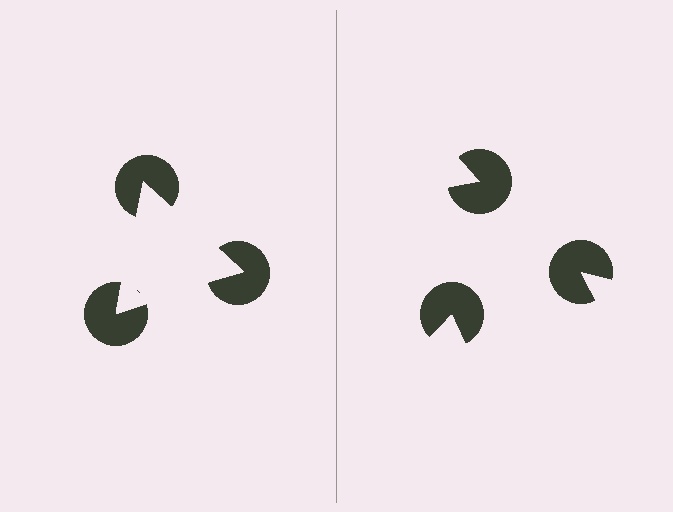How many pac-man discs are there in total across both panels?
6 — 3 on each side.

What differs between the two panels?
The pac-man discs are positioned identically on both sides; only the wedge orientations differ. On the left they align to a triangle; on the right they are misaligned.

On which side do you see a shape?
An illusory triangle appears on the left side. On the right side the wedge cuts are rotated, so no coherent shape forms.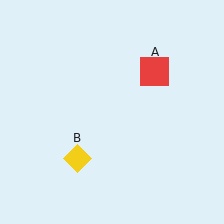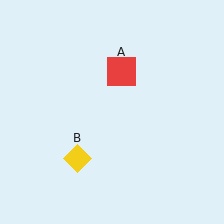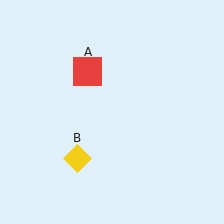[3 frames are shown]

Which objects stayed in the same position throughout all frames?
Yellow diamond (object B) remained stationary.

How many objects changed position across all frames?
1 object changed position: red square (object A).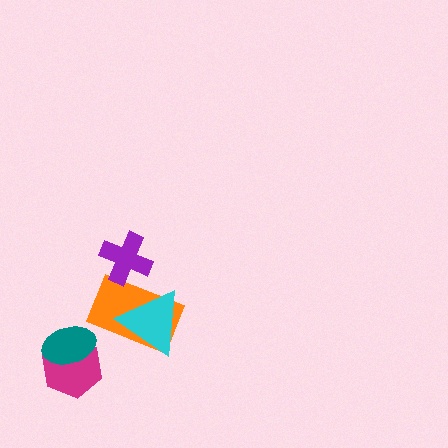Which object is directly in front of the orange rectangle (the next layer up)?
The purple cross is directly in front of the orange rectangle.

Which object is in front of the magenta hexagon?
The teal ellipse is in front of the magenta hexagon.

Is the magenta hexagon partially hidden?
Yes, it is partially covered by another shape.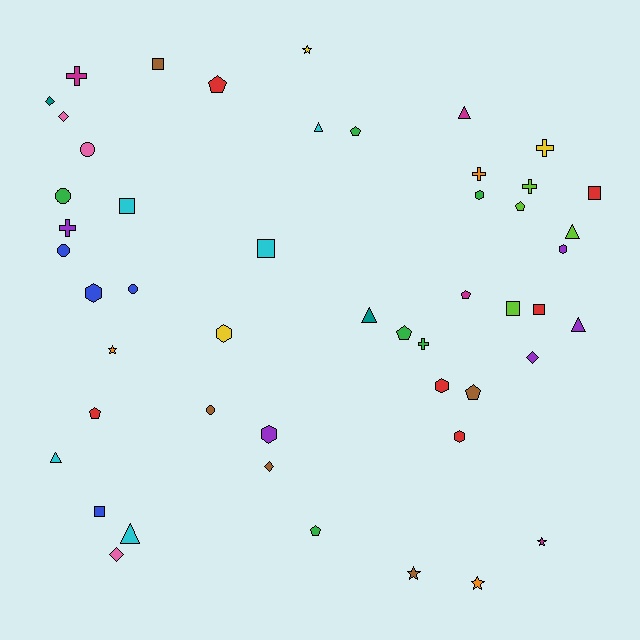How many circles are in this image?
There are 5 circles.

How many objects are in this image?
There are 50 objects.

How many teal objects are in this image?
There are 2 teal objects.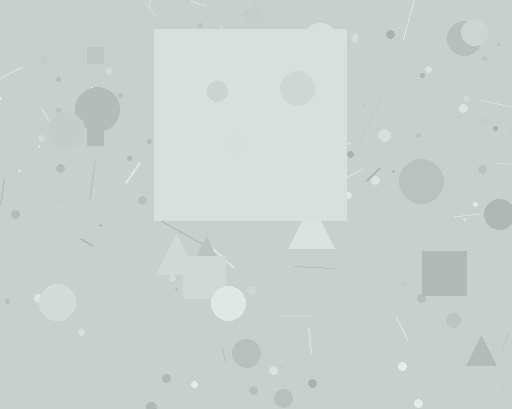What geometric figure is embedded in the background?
A square is embedded in the background.